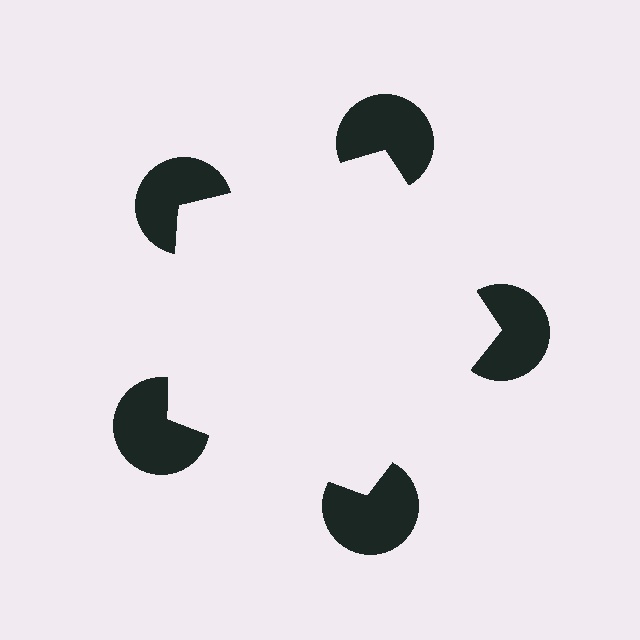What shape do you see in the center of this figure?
An illusory pentagon — its edges are inferred from the aligned wedge cuts in the pac-man discs, not physically drawn.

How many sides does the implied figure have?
5 sides.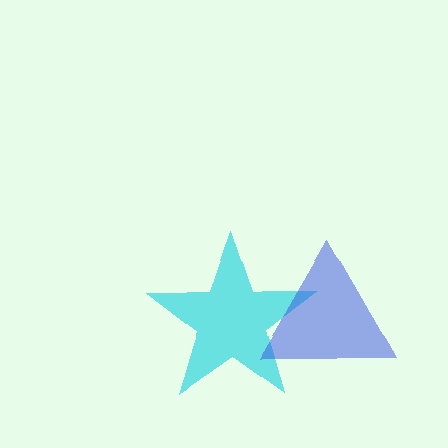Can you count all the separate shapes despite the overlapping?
Yes, there are 2 separate shapes.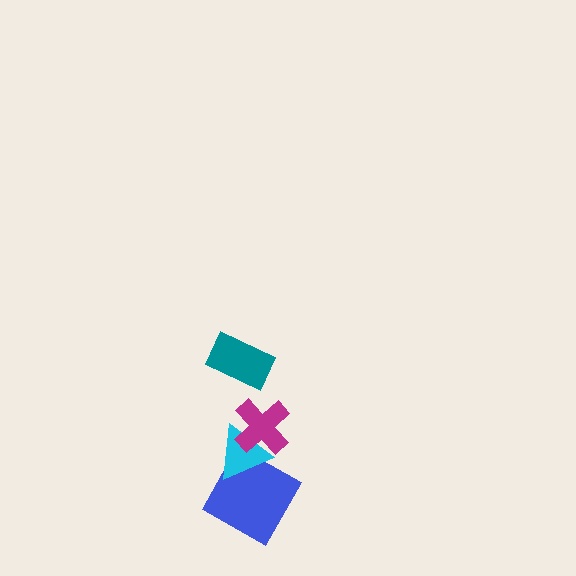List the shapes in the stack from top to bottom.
From top to bottom: the teal rectangle, the magenta cross, the cyan triangle, the blue square.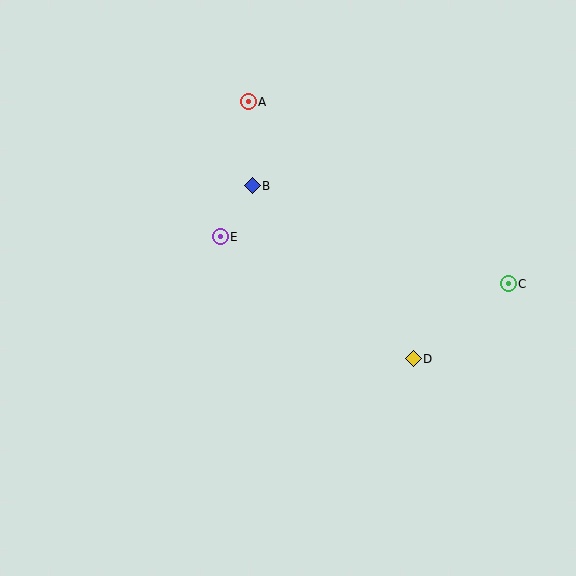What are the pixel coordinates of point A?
Point A is at (248, 102).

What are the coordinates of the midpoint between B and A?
The midpoint between B and A is at (250, 144).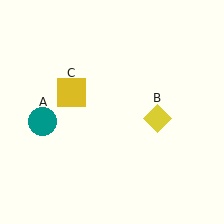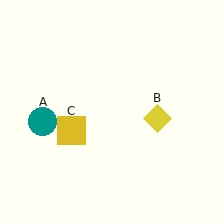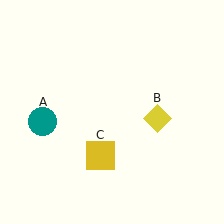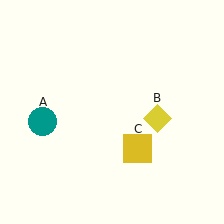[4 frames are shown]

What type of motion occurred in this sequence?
The yellow square (object C) rotated counterclockwise around the center of the scene.